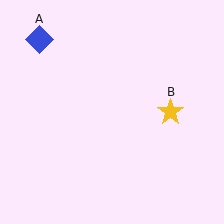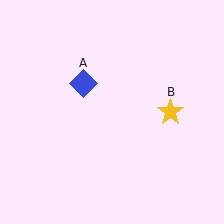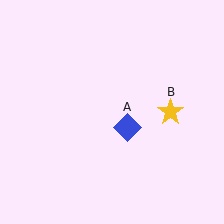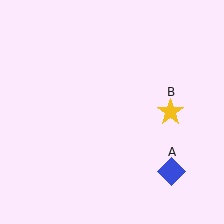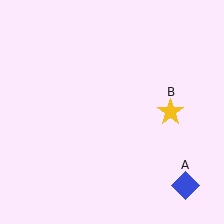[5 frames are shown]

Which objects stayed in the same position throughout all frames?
Yellow star (object B) remained stationary.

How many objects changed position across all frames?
1 object changed position: blue diamond (object A).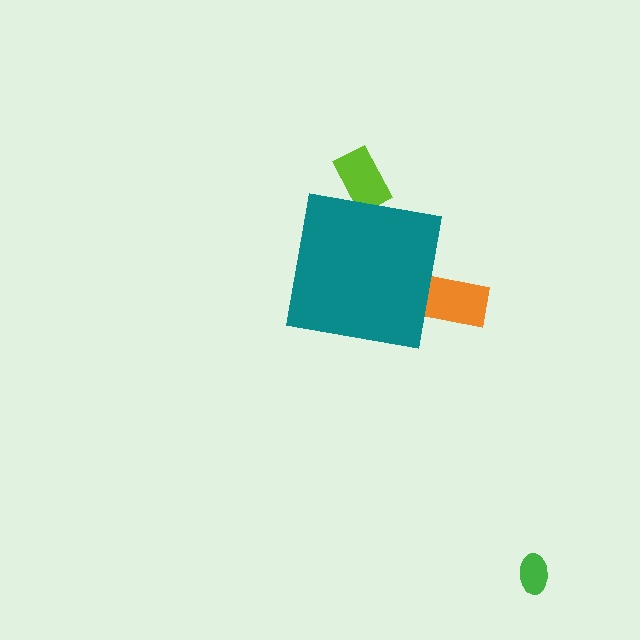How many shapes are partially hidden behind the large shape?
2 shapes are partially hidden.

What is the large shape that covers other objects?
A teal square.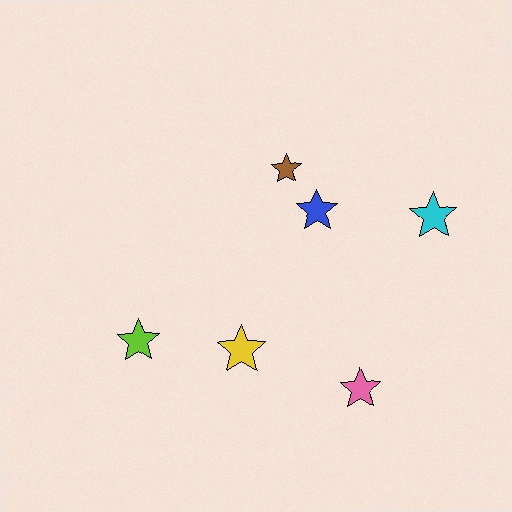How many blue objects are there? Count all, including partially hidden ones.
There is 1 blue object.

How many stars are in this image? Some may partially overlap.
There are 6 stars.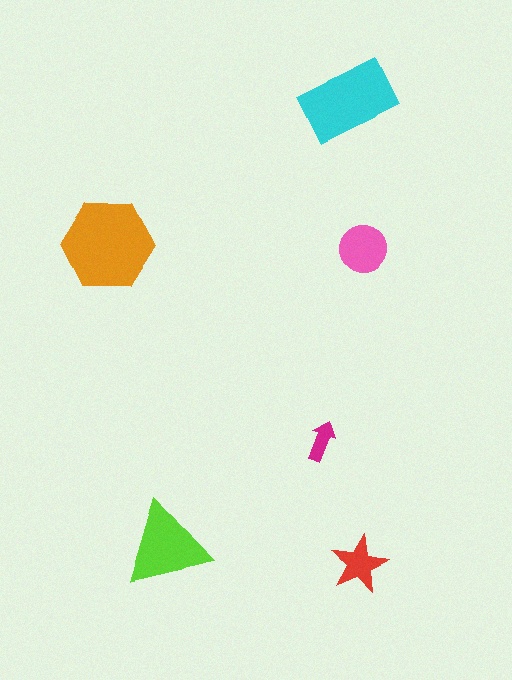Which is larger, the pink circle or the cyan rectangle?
The cyan rectangle.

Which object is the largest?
The orange hexagon.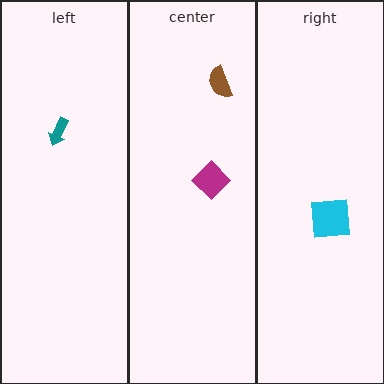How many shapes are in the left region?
1.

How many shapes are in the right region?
1.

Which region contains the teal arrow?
The left region.